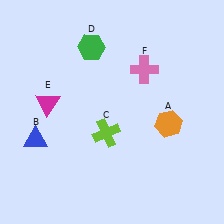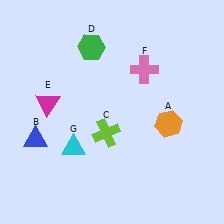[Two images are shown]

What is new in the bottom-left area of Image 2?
A cyan triangle (G) was added in the bottom-left area of Image 2.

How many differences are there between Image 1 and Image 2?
There is 1 difference between the two images.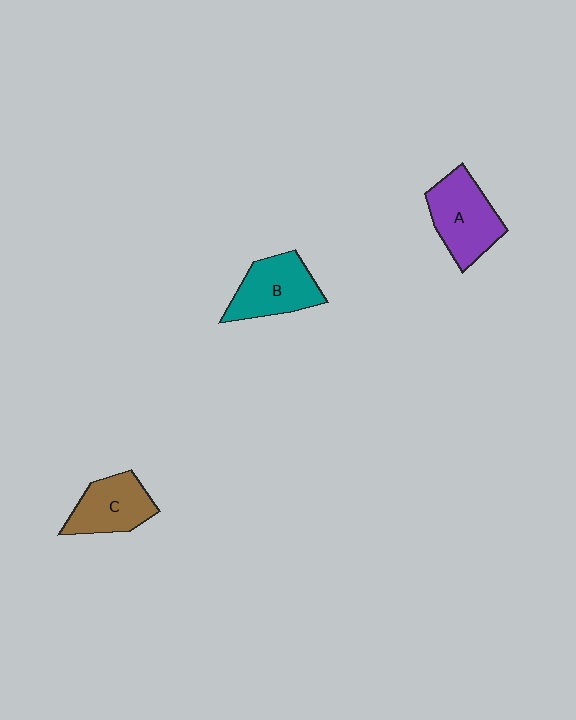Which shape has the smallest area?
Shape C (brown).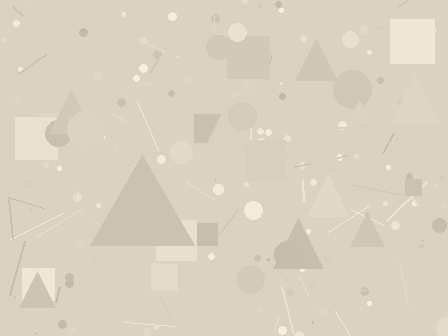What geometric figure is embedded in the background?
A triangle is embedded in the background.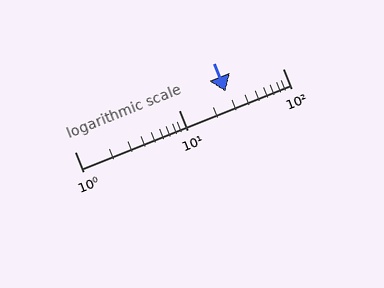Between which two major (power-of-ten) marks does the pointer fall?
The pointer is between 10 and 100.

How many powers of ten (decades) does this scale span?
The scale spans 2 decades, from 1 to 100.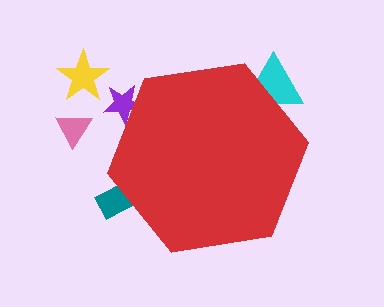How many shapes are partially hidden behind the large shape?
3 shapes are partially hidden.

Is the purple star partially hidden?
Yes, the purple star is partially hidden behind the red hexagon.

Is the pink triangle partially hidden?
No, the pink triangle is fully visible.